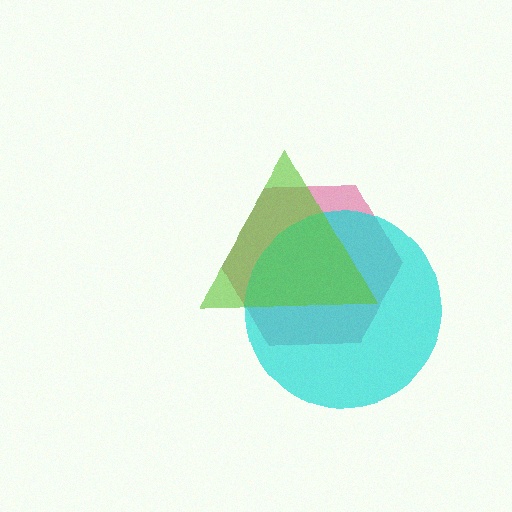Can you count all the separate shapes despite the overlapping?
Yes, there are 3 separate shapes.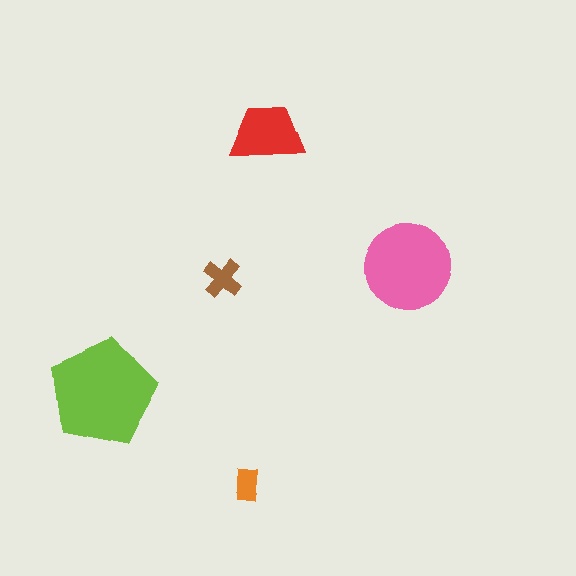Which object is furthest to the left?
The lime pentagon is leftmost.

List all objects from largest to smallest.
The lime pentagon, the pink circle, the red trapezoid, the brown cross, the orange rectangle.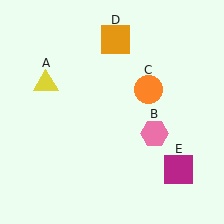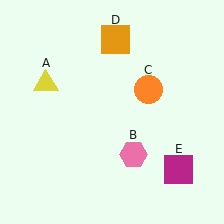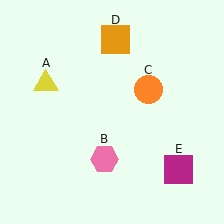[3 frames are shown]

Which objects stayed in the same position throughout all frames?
Yellow triangle (object A) and orange circle (object C) and orange square (object D) and magenta square (object E) remained stationary.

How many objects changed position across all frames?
1 object changed position: pink hexagon (object B).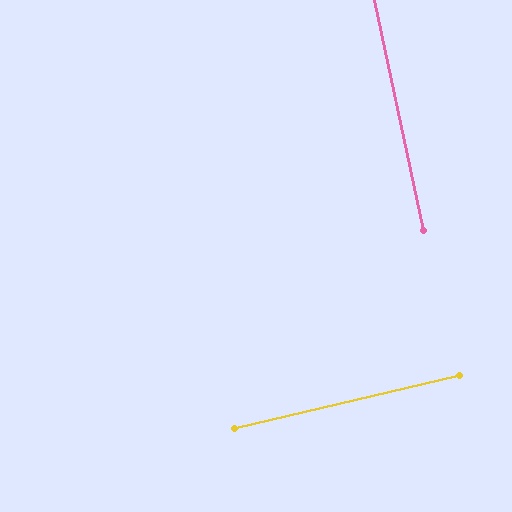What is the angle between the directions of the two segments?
Approximately 89 degrees.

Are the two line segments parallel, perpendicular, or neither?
Perpendicular — they meet at approximately 89°.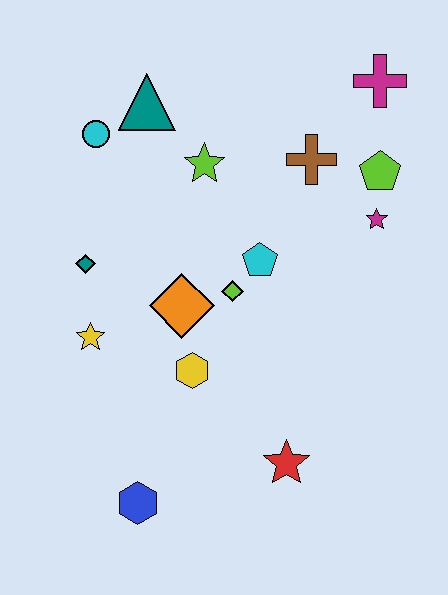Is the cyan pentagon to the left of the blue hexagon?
No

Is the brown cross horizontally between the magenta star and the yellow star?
Yes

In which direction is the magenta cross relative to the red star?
The magenta cross is above the red star.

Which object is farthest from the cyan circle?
The red star is farthest from the cyan circle.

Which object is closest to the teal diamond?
The yellow star is closest to the teal diamond.